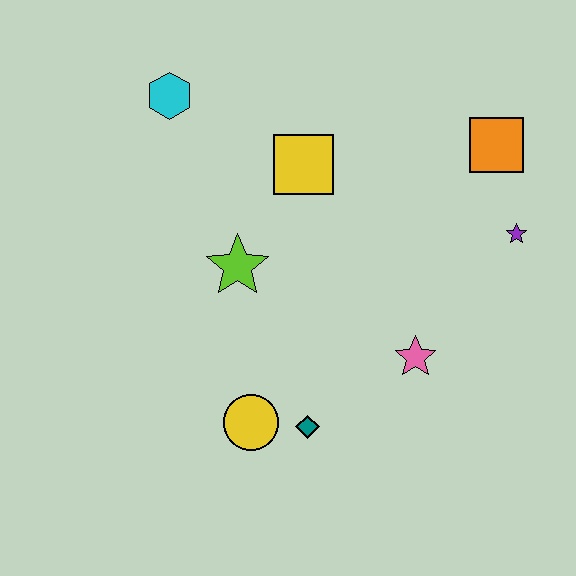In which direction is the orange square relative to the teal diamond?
The orange square is above the teal diamond.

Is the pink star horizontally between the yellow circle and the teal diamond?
No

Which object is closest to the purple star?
The orange square is closest to the purple star.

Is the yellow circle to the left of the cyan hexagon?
No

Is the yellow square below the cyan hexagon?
Yes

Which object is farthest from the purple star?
The cyan hexagon is farthest from the purple star.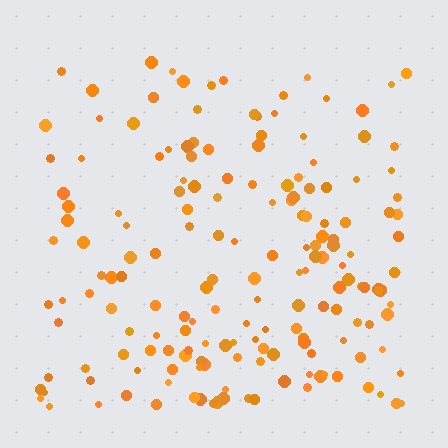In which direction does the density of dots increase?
From top to bottom, with the bottom side densest.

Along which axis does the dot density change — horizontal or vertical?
Vertical.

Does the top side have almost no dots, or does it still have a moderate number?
Still a moderate number, just noticeably fewer than the bottom.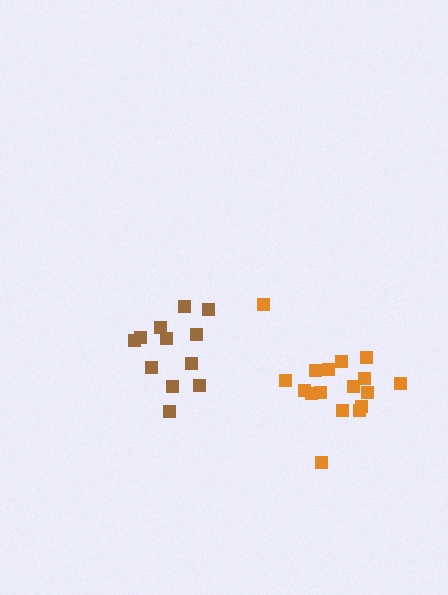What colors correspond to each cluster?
The clusters are colored: orange, brown.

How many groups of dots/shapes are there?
There are 2 groups.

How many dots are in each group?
Group 1: 17 dots, Group 2: 12 dots (29 total).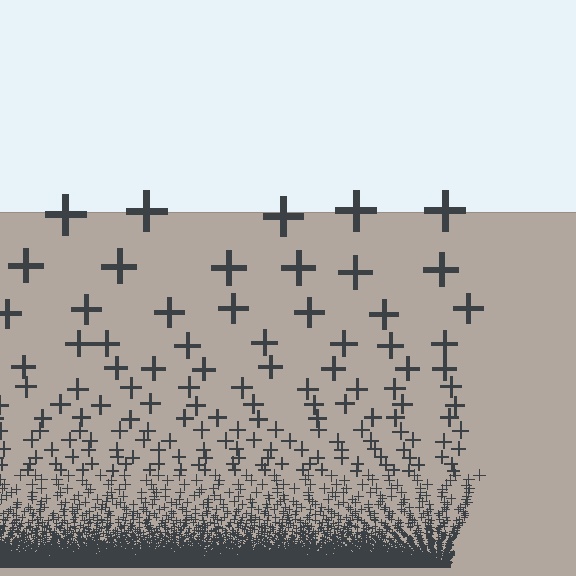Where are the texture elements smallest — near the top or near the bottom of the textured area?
Near the bottom.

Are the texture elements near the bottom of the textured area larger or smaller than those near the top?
Smaller. The gradient is inverted — elements near the bottom are smaller and denser.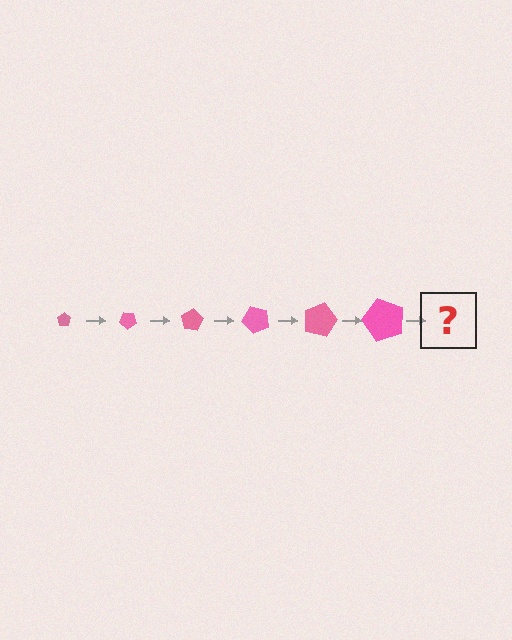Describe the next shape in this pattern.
It should be a pentagon, larger than the previous one and rotated 240 degrees from the start.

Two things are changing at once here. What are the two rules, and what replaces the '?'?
The two rules are that the pentagon grows larger each step and it rotates 40 degrees each step. The '?' should be a pentagon, larger than the previous one and rotated 240 degrees from the start.